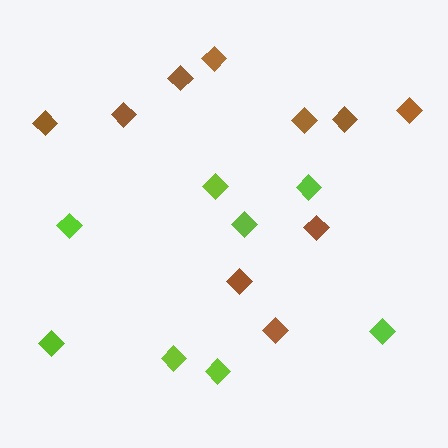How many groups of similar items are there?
There are 2 groups: one group of lime diamonds (8) and one group of brown diamonds (10).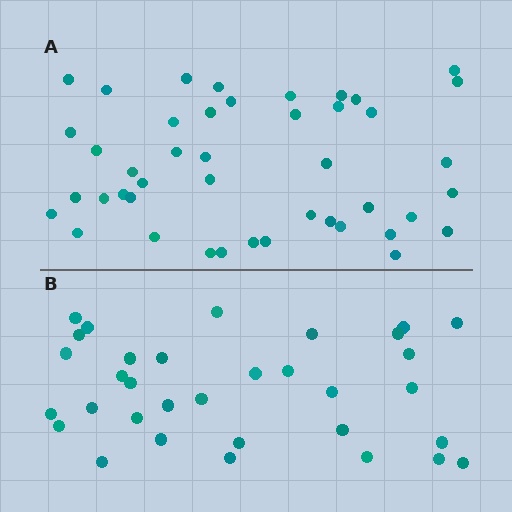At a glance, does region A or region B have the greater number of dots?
Region A (the top region) has more dots.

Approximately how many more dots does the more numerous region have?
Region A has roughly 12 or so more dots than region B.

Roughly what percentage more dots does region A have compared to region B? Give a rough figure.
About 35% more.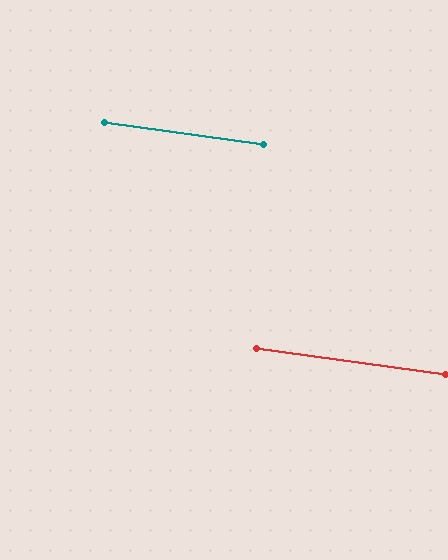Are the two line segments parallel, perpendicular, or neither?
Parallel — their directions differ by only 0.1°.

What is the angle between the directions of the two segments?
Approximately 0 degrees.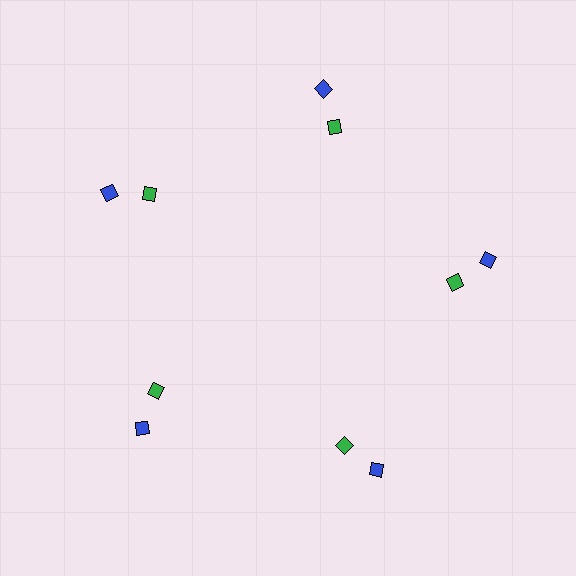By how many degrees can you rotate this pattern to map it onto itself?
The pattern maps onto itself every 72 degrees of rotation.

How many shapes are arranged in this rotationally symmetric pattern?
There are 10 shapes, arranged in 5 groups of 2.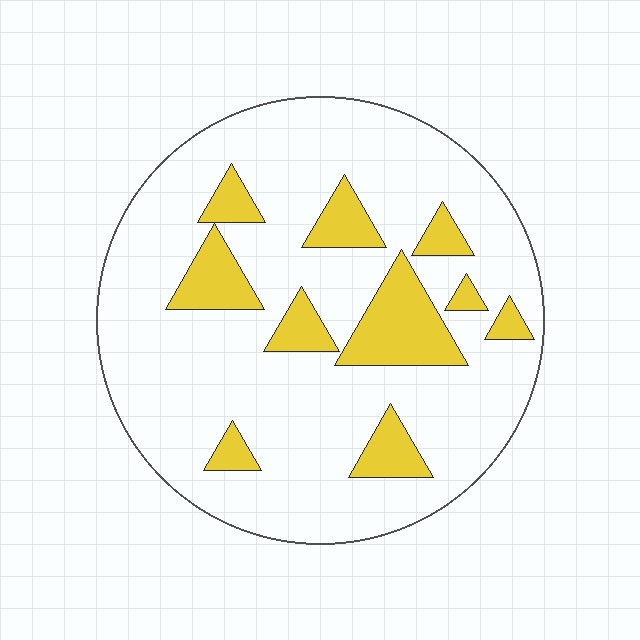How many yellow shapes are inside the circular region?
10.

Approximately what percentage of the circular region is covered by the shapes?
Approximately 20%.